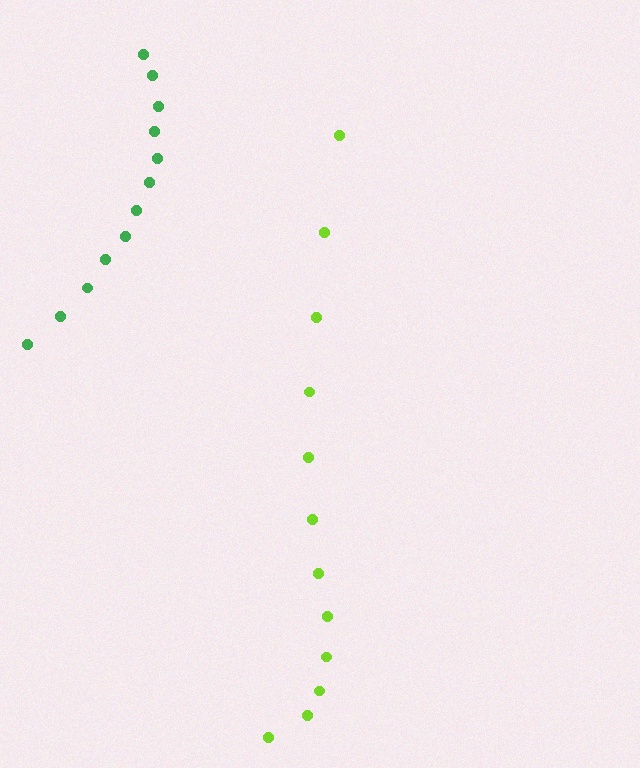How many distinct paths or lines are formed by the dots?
There are 2 distinct paths.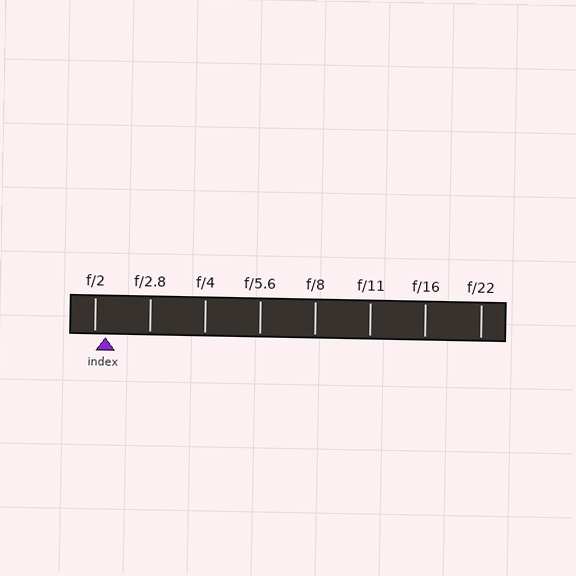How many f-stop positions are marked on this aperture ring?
There are 8 f-stop positions marked.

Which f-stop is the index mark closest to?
The index mark is closest to f/2.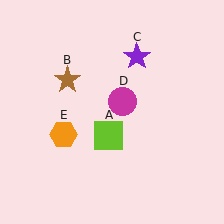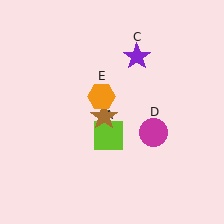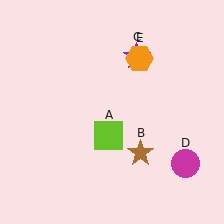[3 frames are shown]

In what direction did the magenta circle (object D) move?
The magenta circle (object D) moved down and to the right.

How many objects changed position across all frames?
3 objects changed position: brown star (object B), magenta circle (object D), orange hexagon (object E).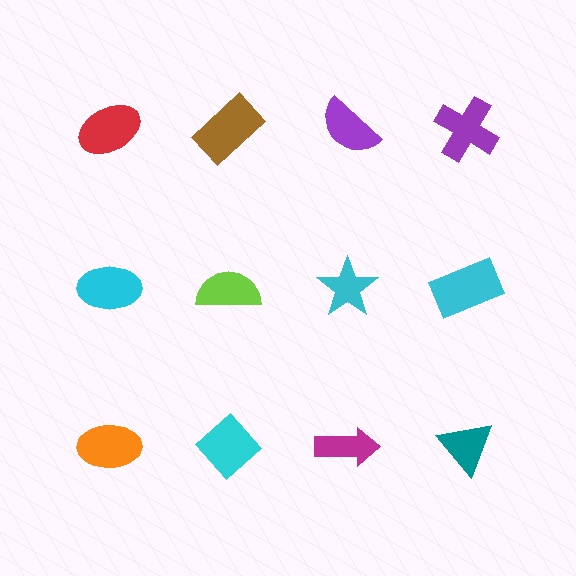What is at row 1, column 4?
A purple cross.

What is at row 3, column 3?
A magenta arrow.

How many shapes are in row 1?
4 shapes.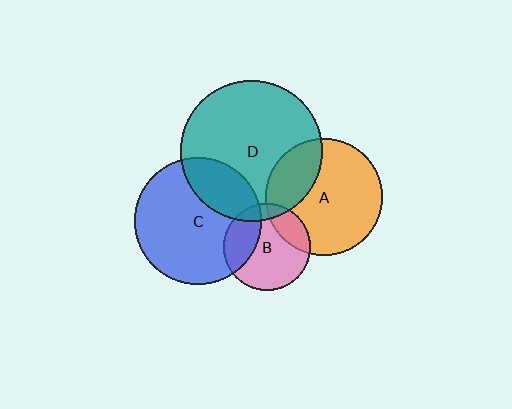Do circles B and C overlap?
Yes.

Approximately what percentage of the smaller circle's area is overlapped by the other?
Approximately 30%.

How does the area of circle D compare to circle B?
Approximately 2.6 times.